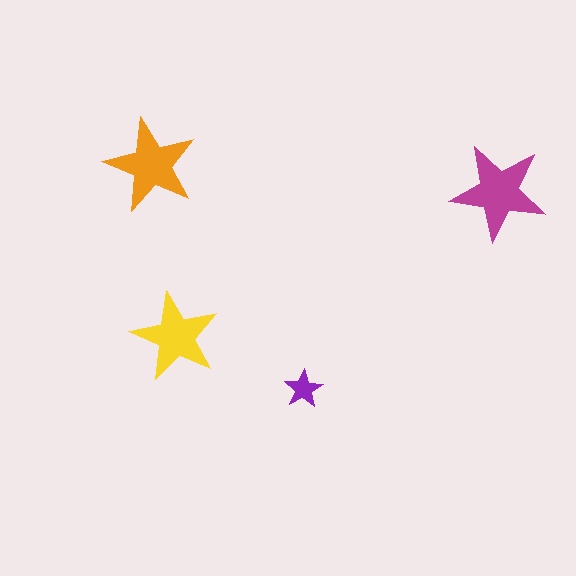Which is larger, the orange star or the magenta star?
The magenta one.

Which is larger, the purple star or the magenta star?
The magenta one.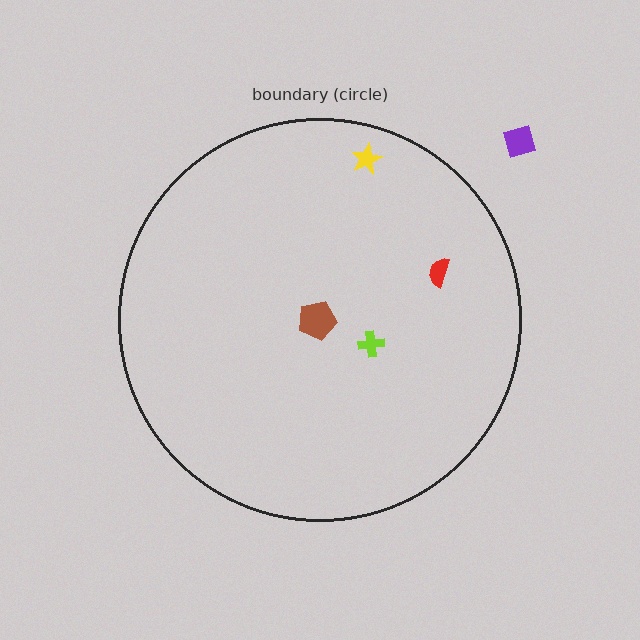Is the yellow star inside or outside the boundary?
Inside.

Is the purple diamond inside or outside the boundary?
Outside.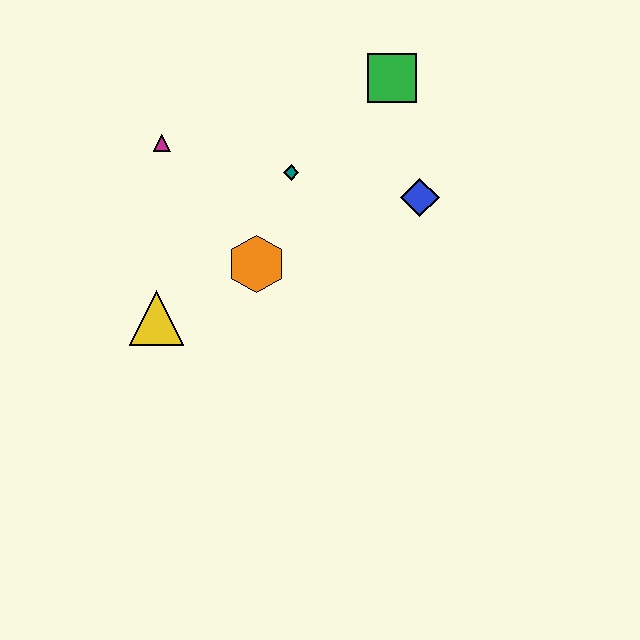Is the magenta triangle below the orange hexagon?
No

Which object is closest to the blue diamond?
The green square is closest to the blue diamond.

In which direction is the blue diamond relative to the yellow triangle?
The blue diamond is to the right of the yellow triangle.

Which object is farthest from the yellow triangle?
The green square is farthest from the yellow triangle.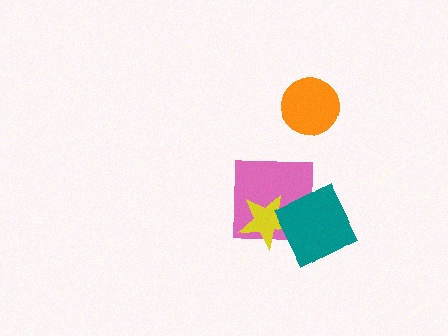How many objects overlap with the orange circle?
0 objects overlap with the orange circle.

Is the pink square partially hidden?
Yes, it is partially covered by another shape.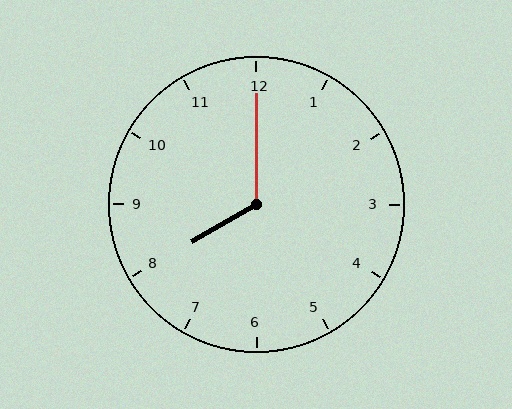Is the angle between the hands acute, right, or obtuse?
It is obtuse.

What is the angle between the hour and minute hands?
Approximately 120 degrees.